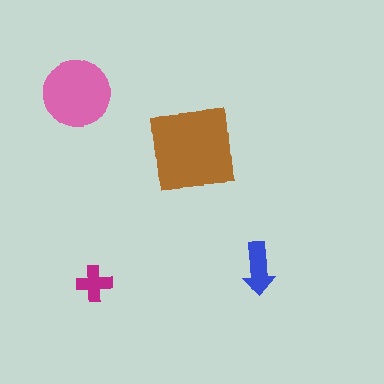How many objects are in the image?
There are 4 objects in the image.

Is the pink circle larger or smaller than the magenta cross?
Larger.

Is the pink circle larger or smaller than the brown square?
Smaller.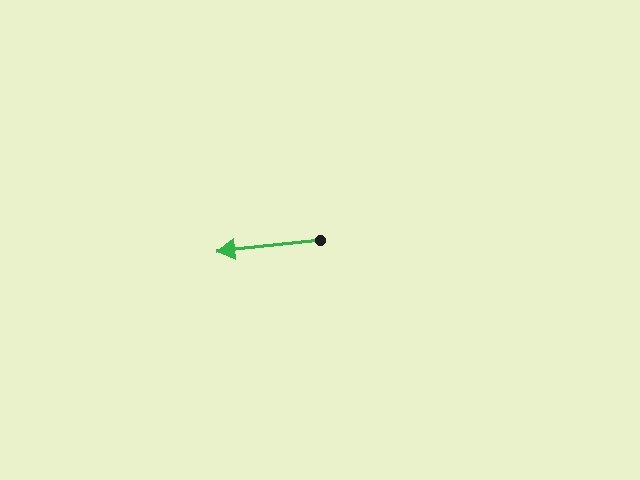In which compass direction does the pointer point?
West.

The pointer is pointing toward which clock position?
Roughly 9 o'clock.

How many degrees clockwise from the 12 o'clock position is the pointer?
Approximately 264 degrees.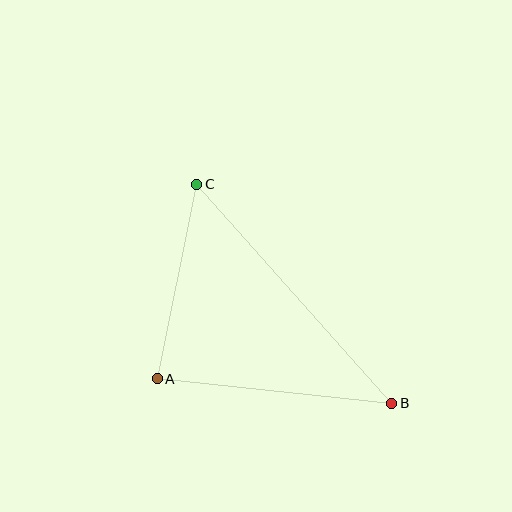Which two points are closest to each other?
Points A and C are closest to each other.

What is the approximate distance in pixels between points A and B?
The distance between A and B is approximately 236 pixels.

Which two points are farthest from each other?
Points B and C are farthest from each other.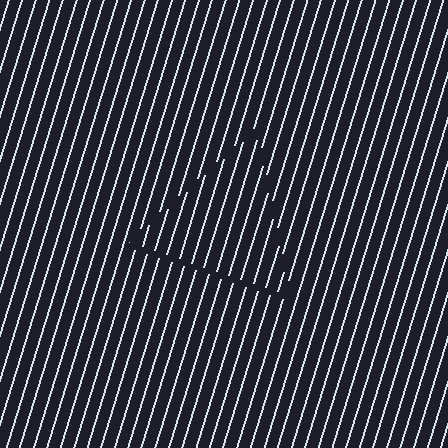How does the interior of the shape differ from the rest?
The interior of the shape contains the same grating, shifted by half a period — the contour is defined by the phase discontinuity where line-ends from the inner and outer gratings abut.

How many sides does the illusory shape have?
3 sides — the line-ends trace a triangle.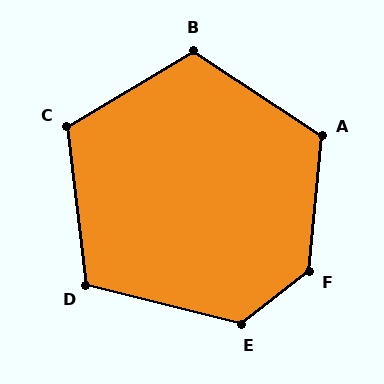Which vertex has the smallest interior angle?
D, at approximately 111 degrees.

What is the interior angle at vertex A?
Approximately 118 degrees (obtuse).